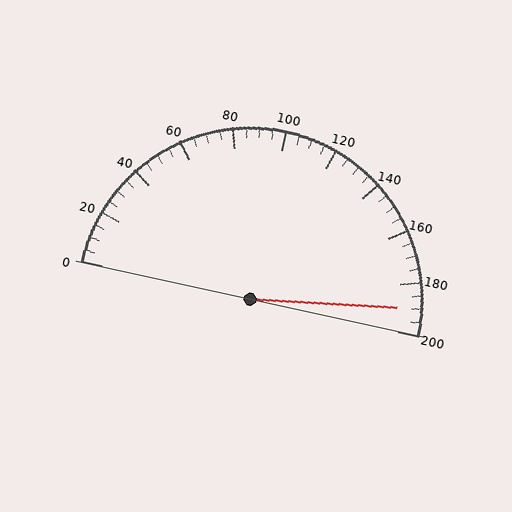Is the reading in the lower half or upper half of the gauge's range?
The reading is in the upper half of the range (0 to 200).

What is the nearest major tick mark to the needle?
The nearest major tick mark is 200.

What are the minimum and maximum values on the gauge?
The gauge ranges from 0 to 200.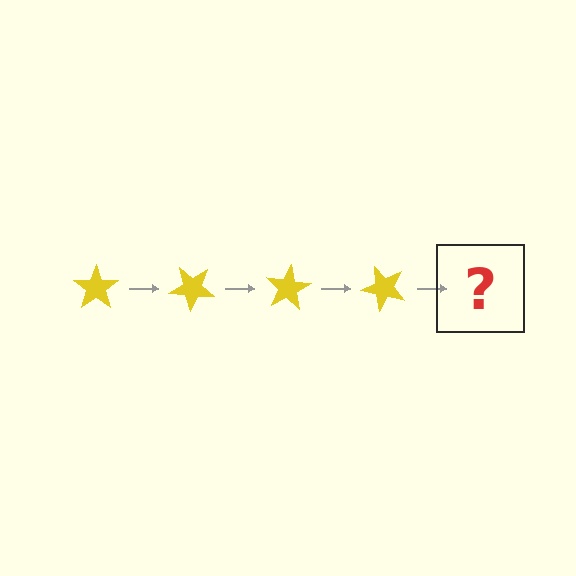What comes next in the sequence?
The next element should be a yellow star rotated 160 degrees.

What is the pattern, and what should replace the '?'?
The pattern is that the star rotates 40 degrees each step. The '?' should be a yellow star rotated 160 degrees.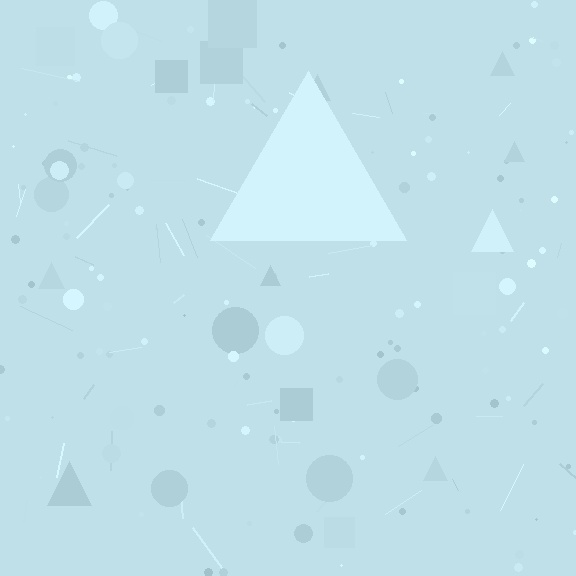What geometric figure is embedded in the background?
A triangle is embedded in the background.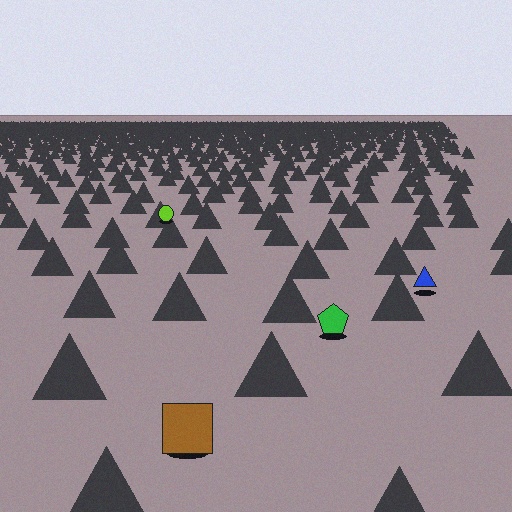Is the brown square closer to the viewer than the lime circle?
Yes. The brown square is closer — you can tell from the texture gradient: the ground texture is coarser near it.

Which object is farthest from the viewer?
The lime circle is farthest from the viewer. It appears smaller and the ground texture around it is denser.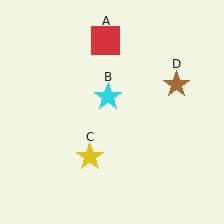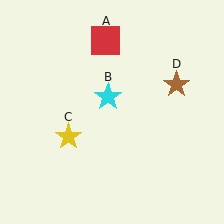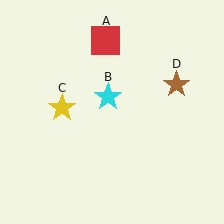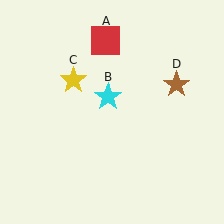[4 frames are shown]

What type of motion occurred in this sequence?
The yellow star (object C) rotated clockwise around the center of the scene.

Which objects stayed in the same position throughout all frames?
Red square (object A) and cyan star (object B) and brown star (object D) remained stationary.